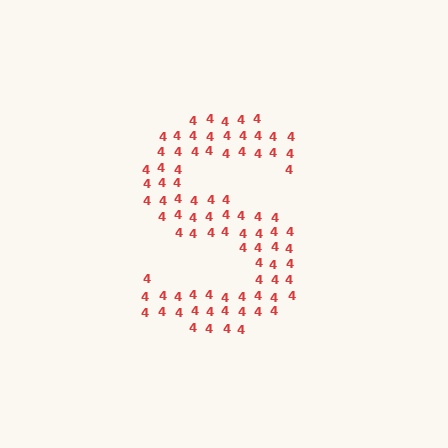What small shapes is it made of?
It is made of small digit 4's.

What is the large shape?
The large shape is the letter S.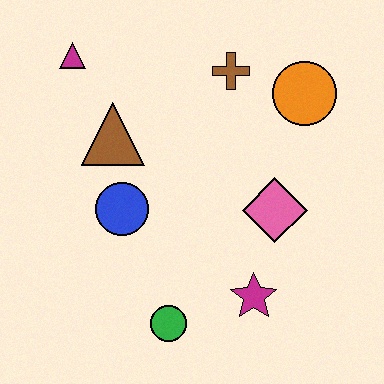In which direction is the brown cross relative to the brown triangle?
The brown cross is to the right of the brown triangle.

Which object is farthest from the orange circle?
The green circle is farthest from the orange circle.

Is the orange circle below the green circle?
No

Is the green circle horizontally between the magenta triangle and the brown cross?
Yes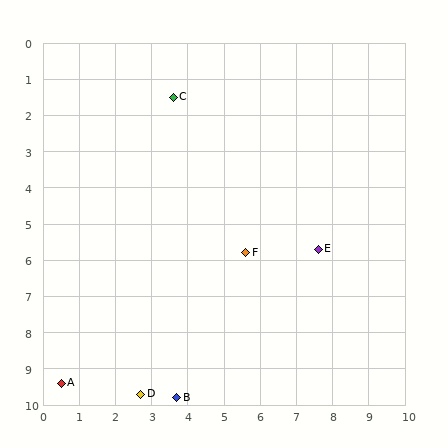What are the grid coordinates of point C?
Point C is at approximately (3.6, 1.5).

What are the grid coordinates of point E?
Point E is at approximately (7.6, 5.7).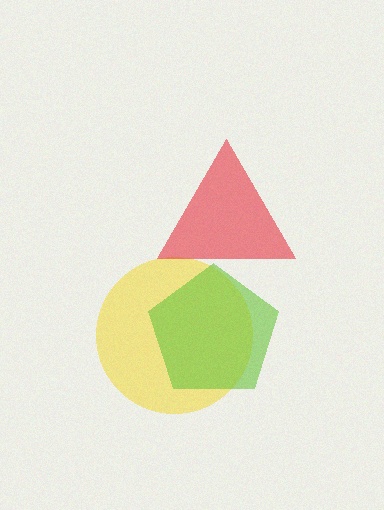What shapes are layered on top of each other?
The layered shapes are: a yellow circle, a red triangle, a lime pentagon.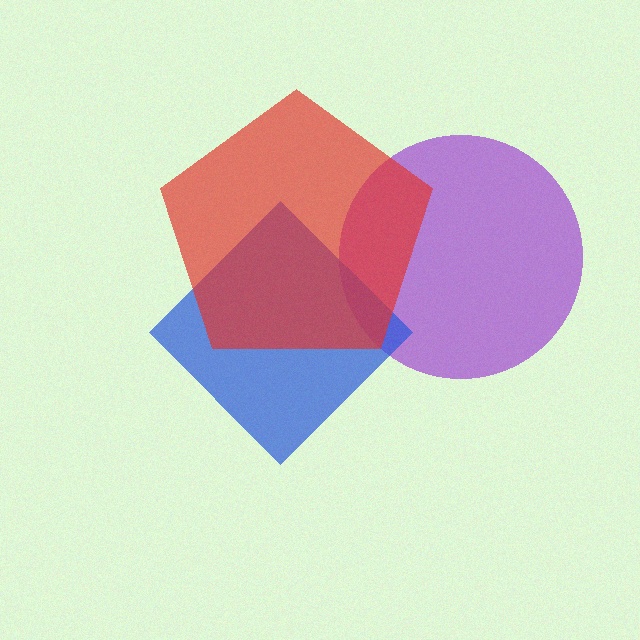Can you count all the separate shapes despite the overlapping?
Yes, there are 3 separate shapes.